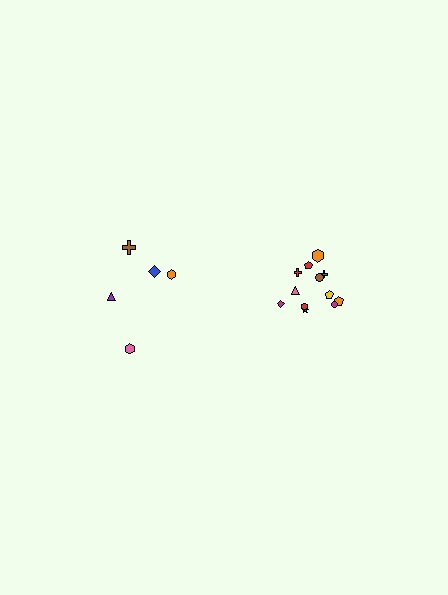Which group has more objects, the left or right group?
The right group.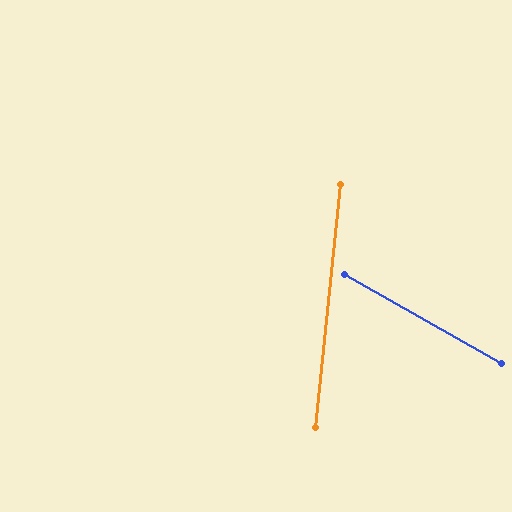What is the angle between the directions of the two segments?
Approximately 66 degrees.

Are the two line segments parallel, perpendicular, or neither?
Neither parallel nor perpendicular — they differ by about 66°.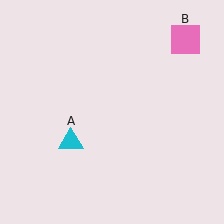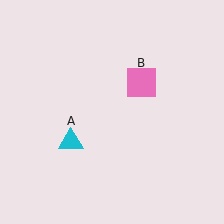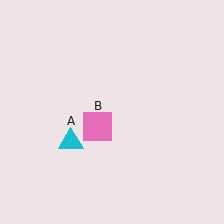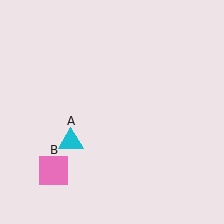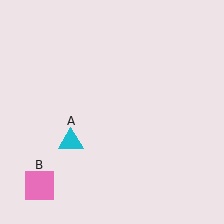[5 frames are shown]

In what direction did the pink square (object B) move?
The pink square (object B) moved down and to the left.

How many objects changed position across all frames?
1 object changed position: pink square (object B).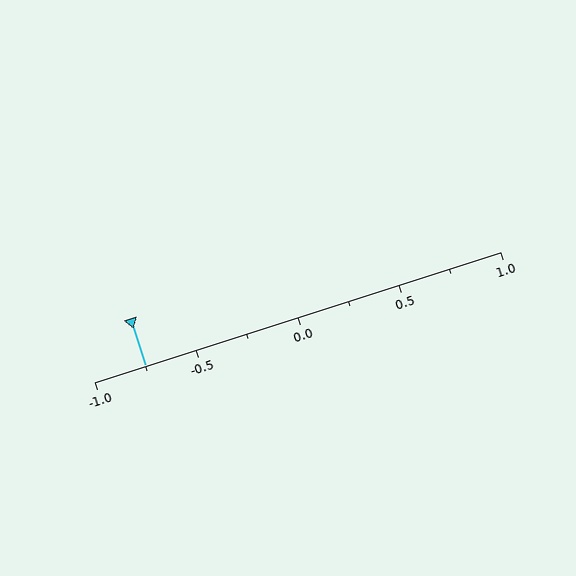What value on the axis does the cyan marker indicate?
The marker indicates approximately -0.75.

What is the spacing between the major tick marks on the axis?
The major ticks are spaced 0.5 apart.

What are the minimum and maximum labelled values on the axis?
The axis runs from -1.0 to 1.0.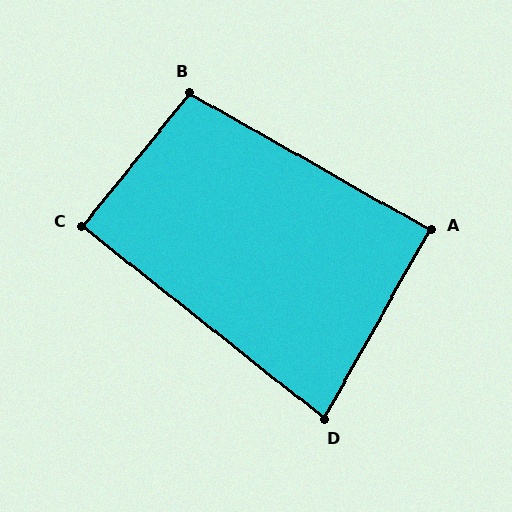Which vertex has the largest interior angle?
B, at approximately 99 degrees.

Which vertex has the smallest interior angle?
D, at approximately 81 degrees.